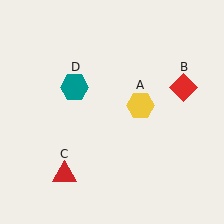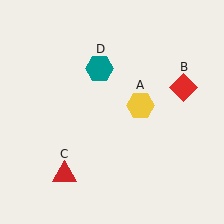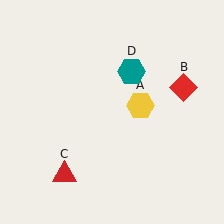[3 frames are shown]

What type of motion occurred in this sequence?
The teal hexagon (object D) rotated clockwise around the center of the scene.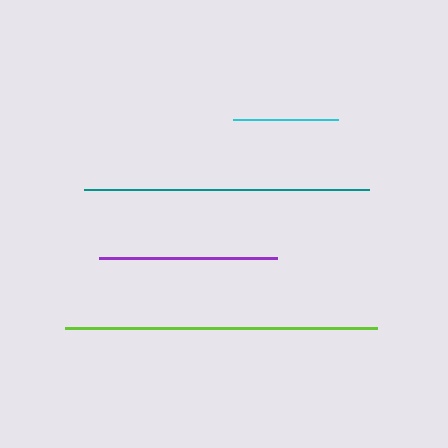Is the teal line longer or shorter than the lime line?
The lime line is longer than the teal line.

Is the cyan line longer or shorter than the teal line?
The teal line is longer than the cyan line.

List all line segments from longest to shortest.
From longest to shortest: lime, teal, purple, cyan.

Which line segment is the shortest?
The cyan line is the shortest at approximately 105 pixels.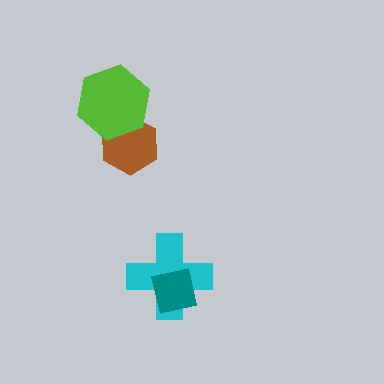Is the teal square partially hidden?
No, no other shape covers it.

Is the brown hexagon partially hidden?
Yes, it is partially covered by another shape.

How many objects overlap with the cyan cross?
1 object overlaps with the cyan cross.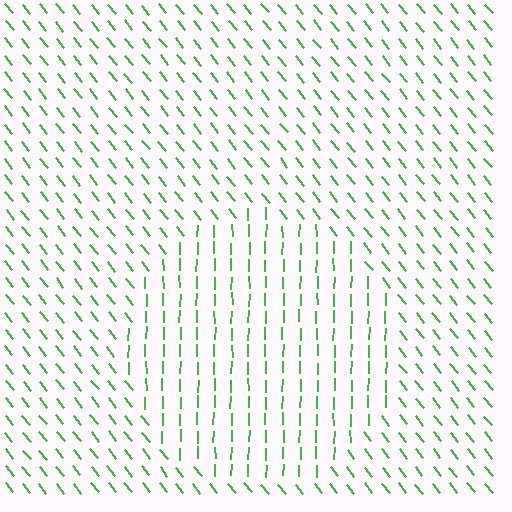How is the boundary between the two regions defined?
The boundary is defined purely by a change in line orientation (approximately 39 degrees difference). All lines are the same color and thickness.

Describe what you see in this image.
The image is filled with small green line segments. A circle region in the image has lines oriented differently from the surrounding lines, creating a visible texture boundary.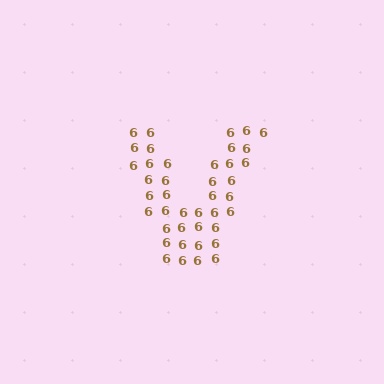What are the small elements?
The small elements are digit 6's.